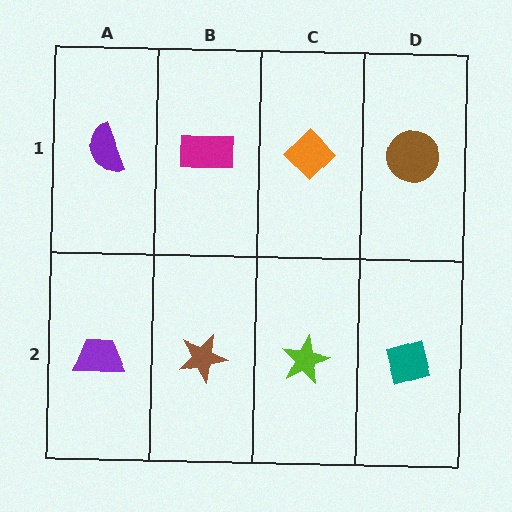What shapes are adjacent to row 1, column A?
A purple trapezoid (row 2, column A), a magenta rectangle (row 1, column B).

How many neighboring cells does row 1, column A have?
2.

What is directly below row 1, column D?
A teal diamond.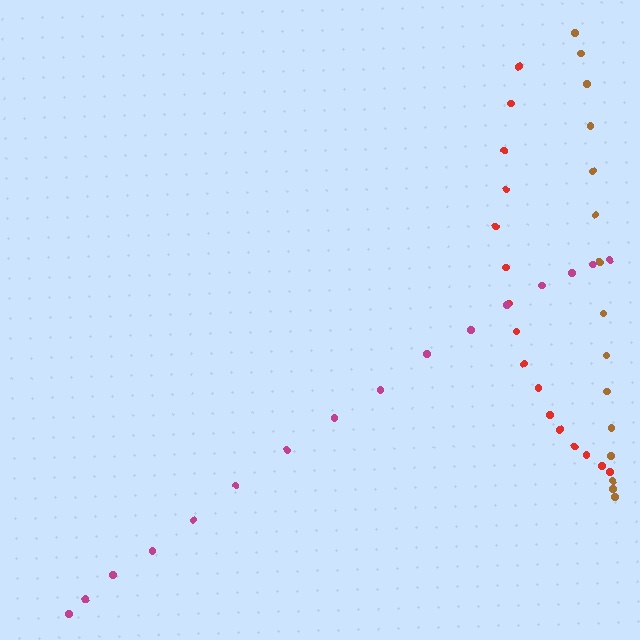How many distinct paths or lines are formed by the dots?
There are 3 distinct paths.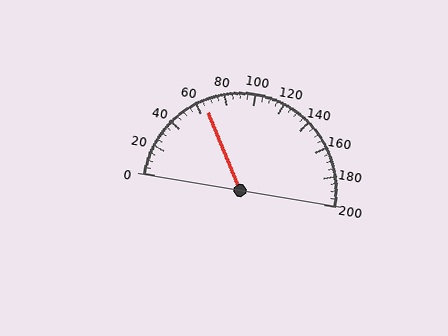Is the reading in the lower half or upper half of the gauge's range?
The reading is in the lower half of the range (0 to 200).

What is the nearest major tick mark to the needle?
The nearest major tick mark is 60.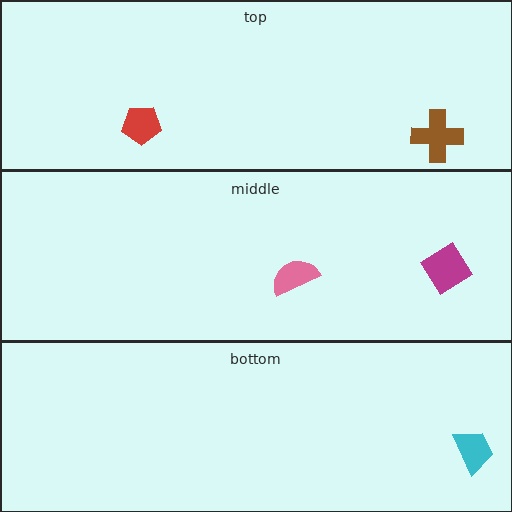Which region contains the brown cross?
The top region.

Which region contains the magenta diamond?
The middle region.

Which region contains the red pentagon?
The top region.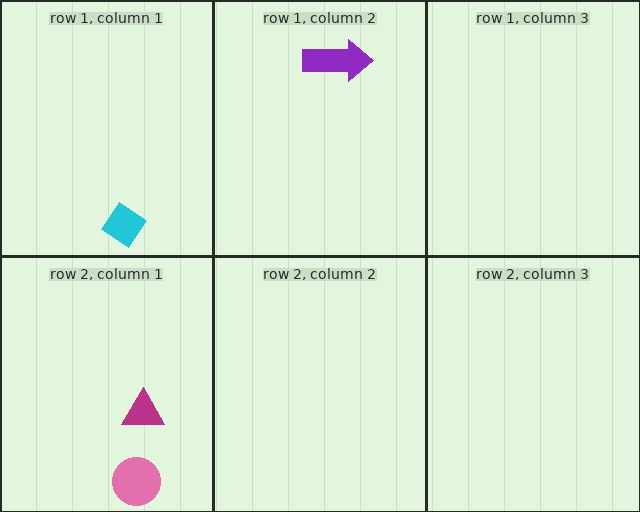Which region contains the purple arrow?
The row 1, column 2 region.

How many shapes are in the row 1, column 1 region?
1.